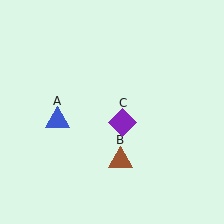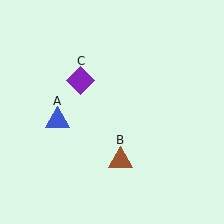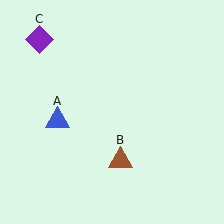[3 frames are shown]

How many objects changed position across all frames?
1 object changed position: purple diamond (object C).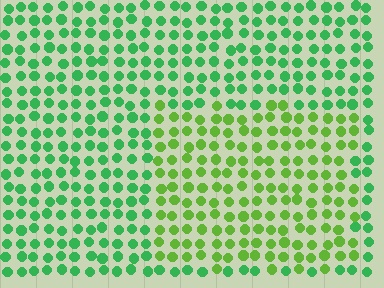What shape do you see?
I see a rectangle.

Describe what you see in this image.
The image is filled with small green elements in a uniform arrangement. A rectangle-shaped region is visible where the elements are tinted to a slightly different hue, forming a subtle color boundary.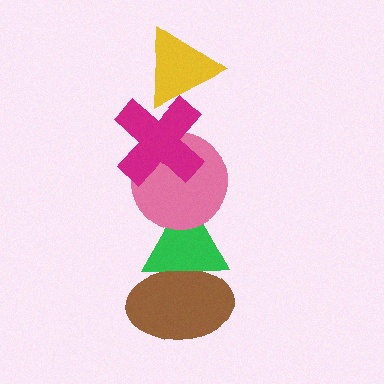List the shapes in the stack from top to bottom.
From top to bottom: the yellow triangle, the magenta cross, the pink circle, the green triangle, the brown ellipse.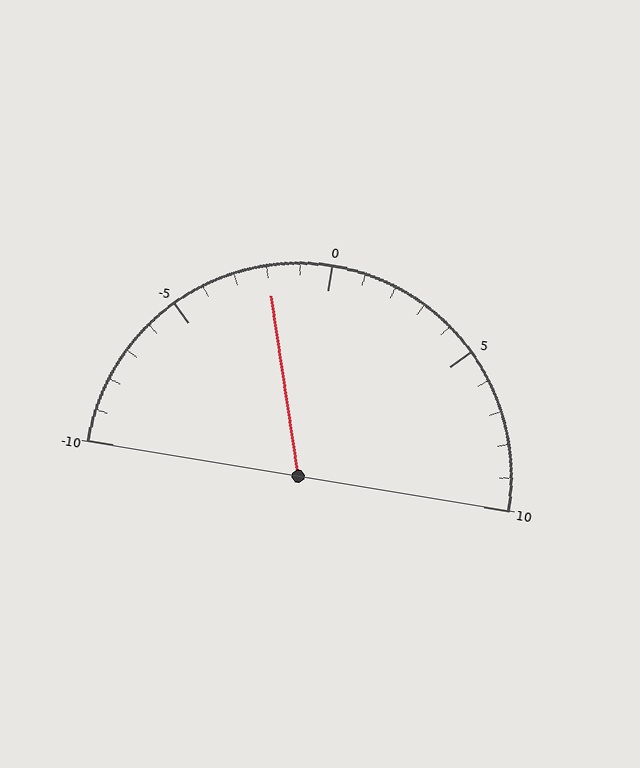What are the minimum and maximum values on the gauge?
The gauge ranges from -10 to 10.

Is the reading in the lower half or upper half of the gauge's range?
The reading is in the lower half of the range (-10 to 10).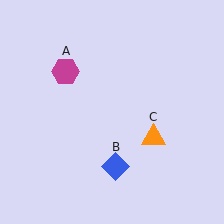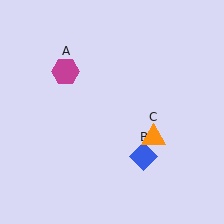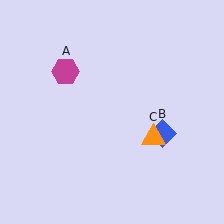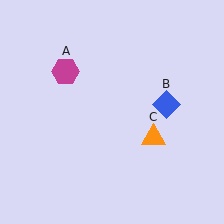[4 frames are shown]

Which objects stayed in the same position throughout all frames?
Magenta hexagon (object A) and orange triangle (object C) remained stationary.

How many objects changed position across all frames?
1 object changed position: blue diamond (object B).